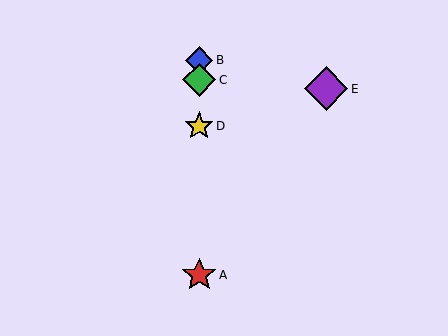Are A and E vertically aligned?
No, A is at x≈199 and E is at x≈326.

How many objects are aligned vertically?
4 objects (A, B, C, D) are aligned vertically.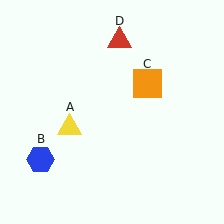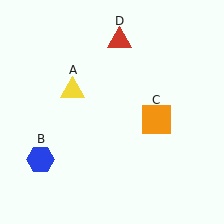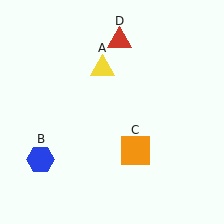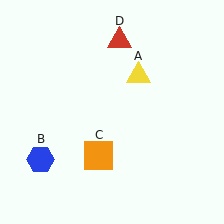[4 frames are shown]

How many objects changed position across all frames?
2 objects changed position: yellow triangle (object A), orange square (object C).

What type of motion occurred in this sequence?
The yellow triangle (object A), orange square (object C) rotated clockwise around the center of the scene.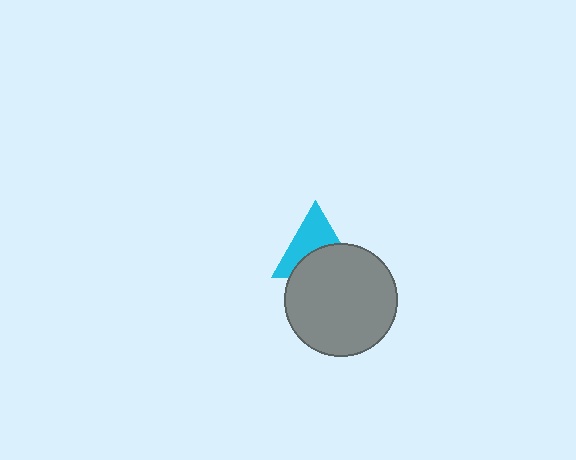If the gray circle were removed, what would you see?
You would see the complete cyan triangle.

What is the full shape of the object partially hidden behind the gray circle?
The partially hidden object is a cyan triangle.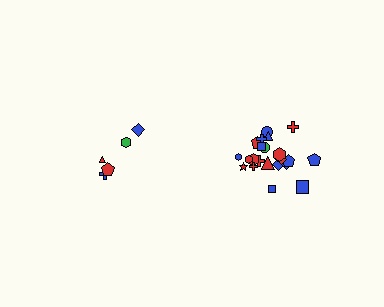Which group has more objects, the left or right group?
The right group.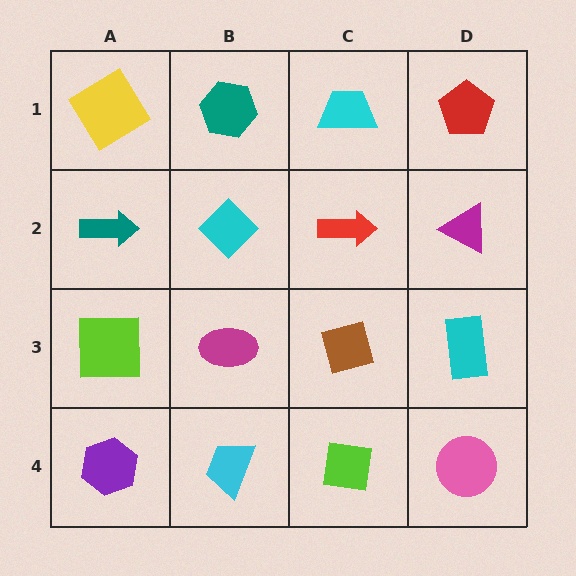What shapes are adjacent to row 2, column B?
A teal hexagon (row 1, column B), a magenta ellipse (row 3, column B), a teal arrow (row 2, column A), a red arrow (row 2, column C).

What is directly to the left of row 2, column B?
A teal arrow.